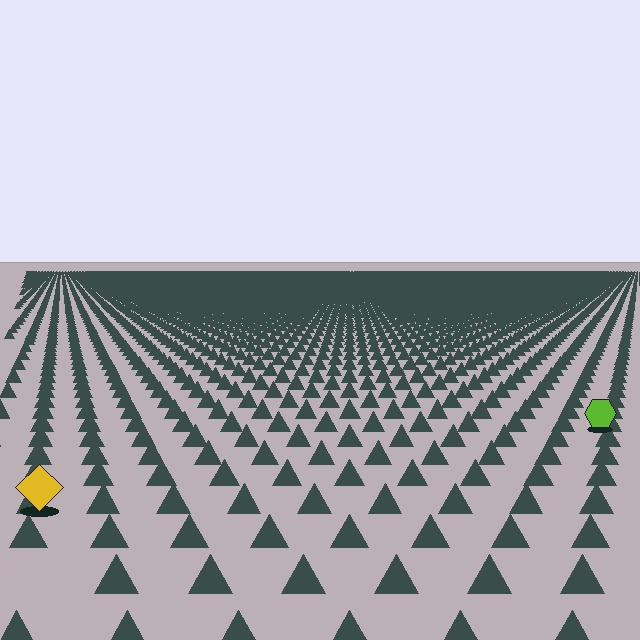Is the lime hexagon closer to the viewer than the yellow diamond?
No. The yellow diamond is closer — you can tell from the texture gradient: the ground texture is coarser near it.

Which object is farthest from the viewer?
The lime hexagon is farthest from the viewer. It appears smaller and the ground texture around it is denser.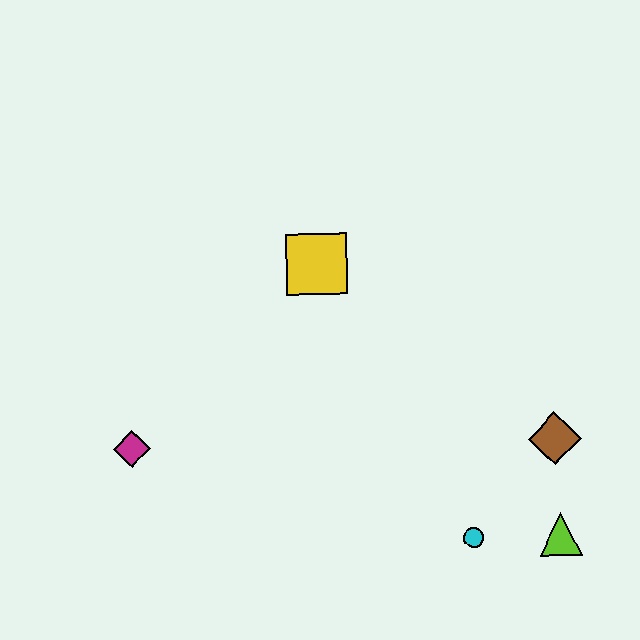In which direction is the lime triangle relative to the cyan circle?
The lime triangle is to the right of the cyan circle.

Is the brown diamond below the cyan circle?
No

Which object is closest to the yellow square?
The magenta diamond is closest to the yellow square.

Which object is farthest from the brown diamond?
The magenta diamond is farthest from the brown diamond.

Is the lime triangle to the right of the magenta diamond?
Yes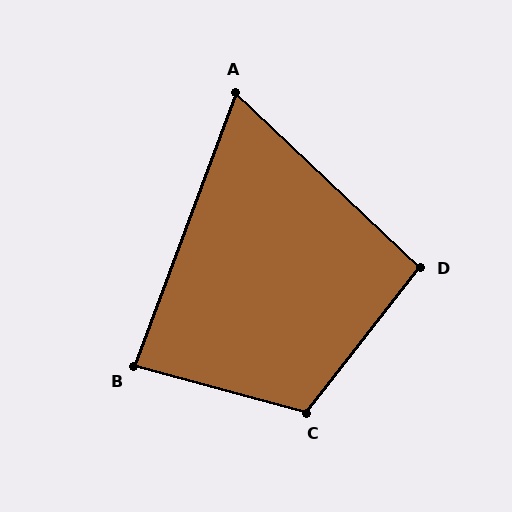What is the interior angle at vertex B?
Approximately 85 degrees (acute).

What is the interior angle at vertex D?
Approximately 95 degrees (obtuse).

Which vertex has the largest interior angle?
C, at approximately 113 degrees.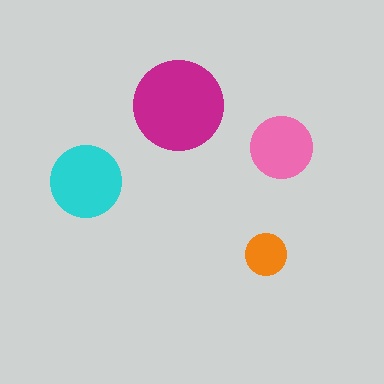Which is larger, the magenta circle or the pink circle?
The magenta one.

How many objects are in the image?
There are 4 objects in the image.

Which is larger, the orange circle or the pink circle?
The pink one.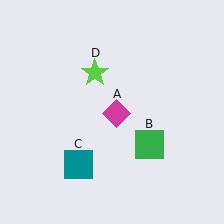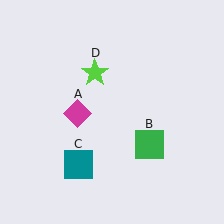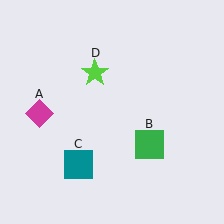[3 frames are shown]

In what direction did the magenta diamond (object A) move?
The magenta diamond (object A) moved left.